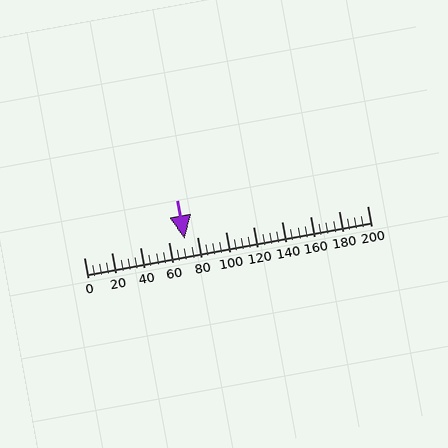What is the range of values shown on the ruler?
The ruler shows values from 0 to 200.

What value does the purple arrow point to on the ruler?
The purple arrow points to approximately 71.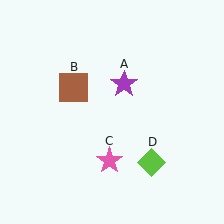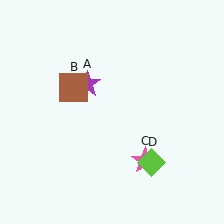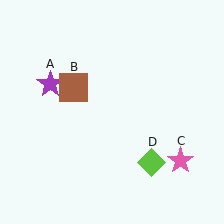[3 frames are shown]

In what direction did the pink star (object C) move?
The pink star (object C) moved right.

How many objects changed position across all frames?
2 objects changed position: purple star (object A), pink star (object C).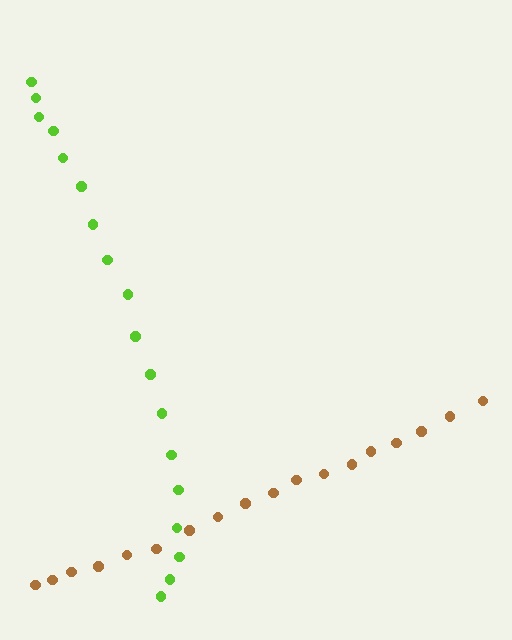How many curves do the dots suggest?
There are 2 distinct paths.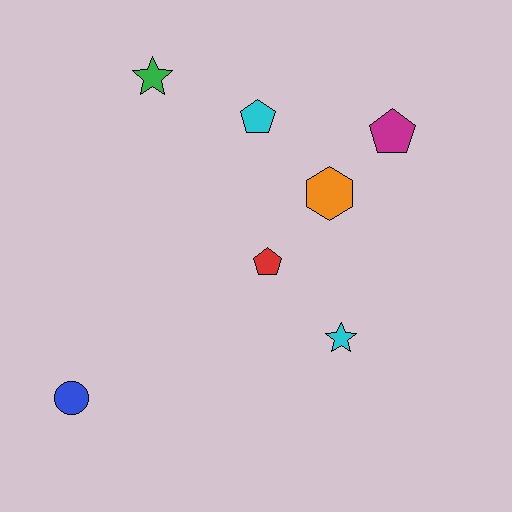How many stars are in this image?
There are 2 stars.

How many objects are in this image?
There are 7 objects.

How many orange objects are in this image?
There is 1 orange object.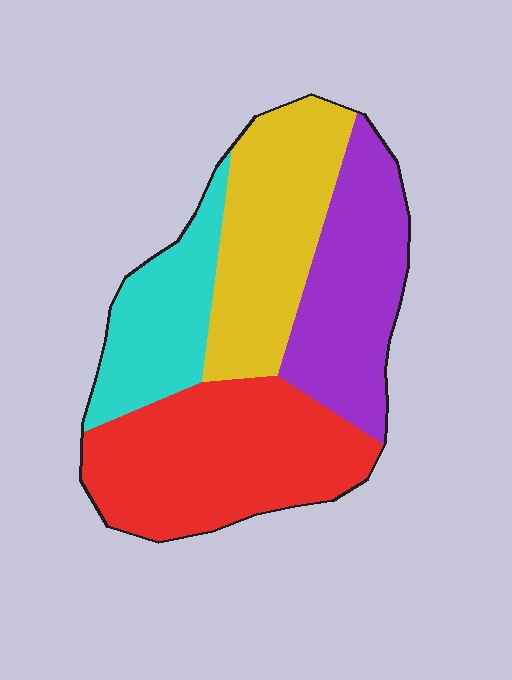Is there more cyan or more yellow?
Yellow.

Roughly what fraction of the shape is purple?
Purple covers around 25% of the shape.